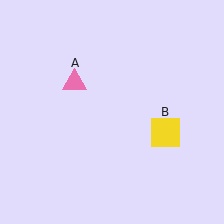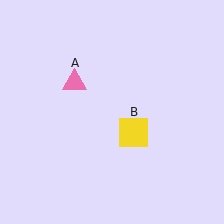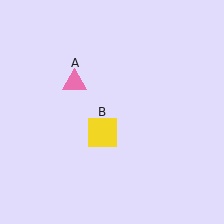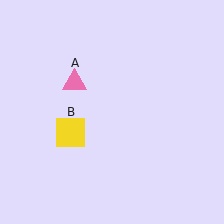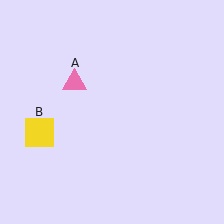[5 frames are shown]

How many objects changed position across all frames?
1 object changed position: yellow square (object B).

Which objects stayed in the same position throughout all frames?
Pink triangle (object A) remained stationary.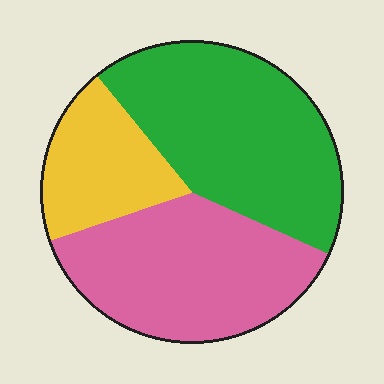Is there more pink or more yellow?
Pink.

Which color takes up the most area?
Green, at roughly 45%.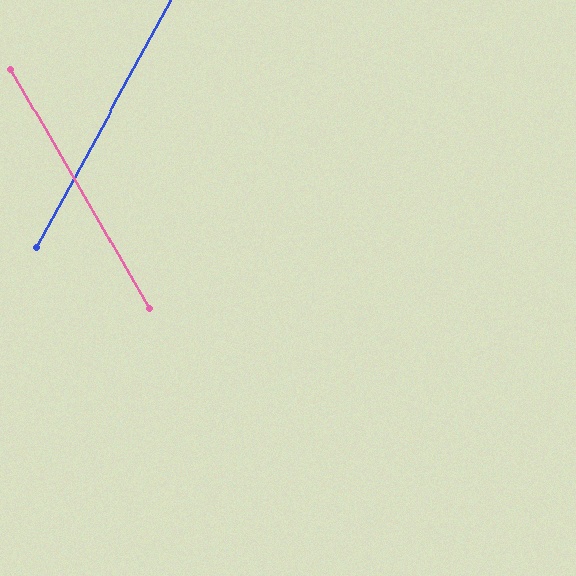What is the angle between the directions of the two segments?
Approximately 59 degrees.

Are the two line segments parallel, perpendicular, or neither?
Neither parallel nor perpendicular — they differ by about 59°.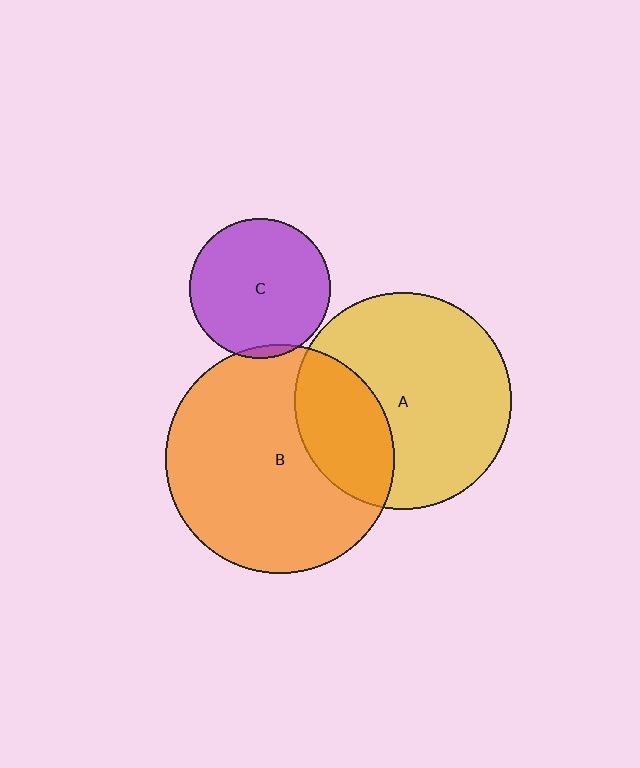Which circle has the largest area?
Circle B (orange).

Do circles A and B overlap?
Yes.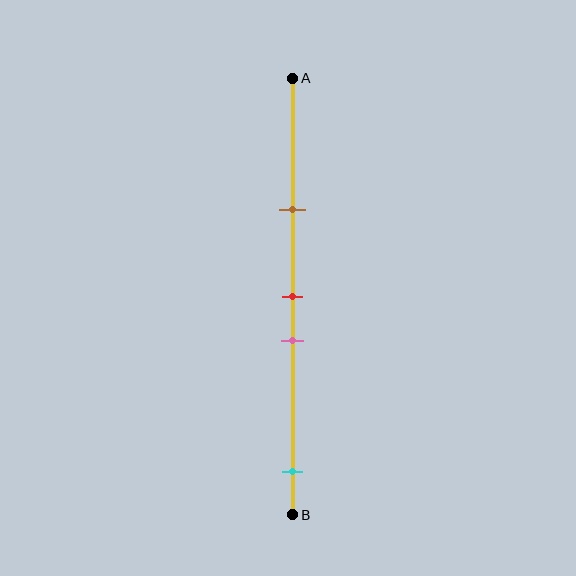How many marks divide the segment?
There are 4 marks dividing the segment.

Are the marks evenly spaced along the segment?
No, the marks are not evenly spaced.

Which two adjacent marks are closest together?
The red and pink marks are the closest adjacent pair.